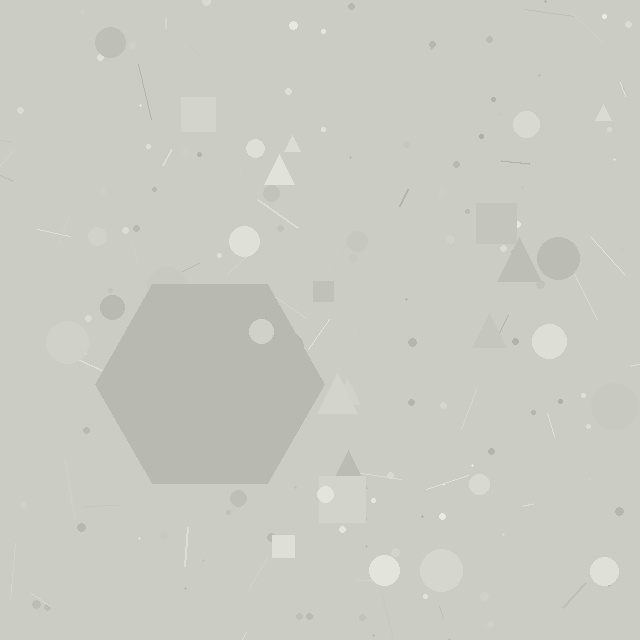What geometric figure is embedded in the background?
A hexagon is embedded in the background.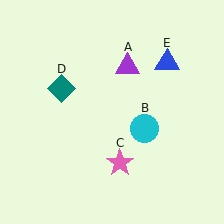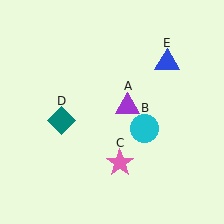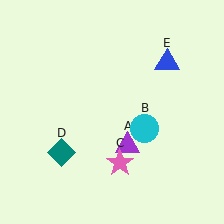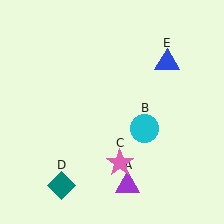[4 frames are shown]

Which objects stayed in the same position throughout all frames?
Cyan circle (object B) and pink star (object C) and blue triangle (object E) remained stationary.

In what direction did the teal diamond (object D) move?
The teal diamond (object D) moved down.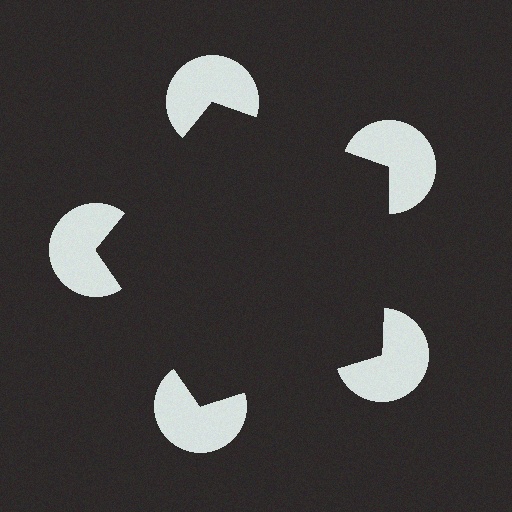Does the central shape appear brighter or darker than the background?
It typically appears slightly darker than the background, even though no actual brightness change is drawn.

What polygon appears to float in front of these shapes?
An illusory pentagon — its edges are inferred from the aligned wedge cuts in the pac-man discs, not physically drawn.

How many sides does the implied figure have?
5 sides.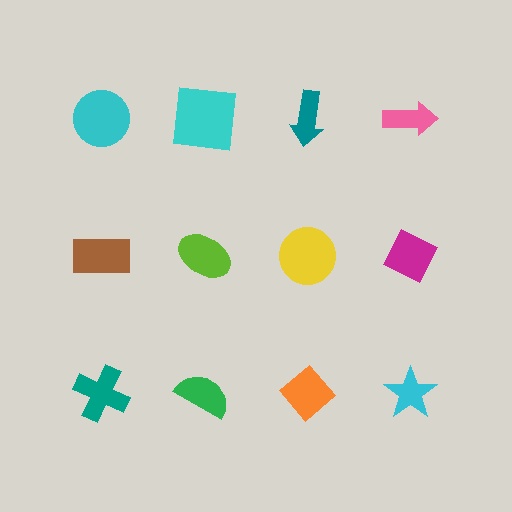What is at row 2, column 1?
A brown rectangle.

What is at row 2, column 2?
A lime ellipse.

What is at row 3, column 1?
A teal cross.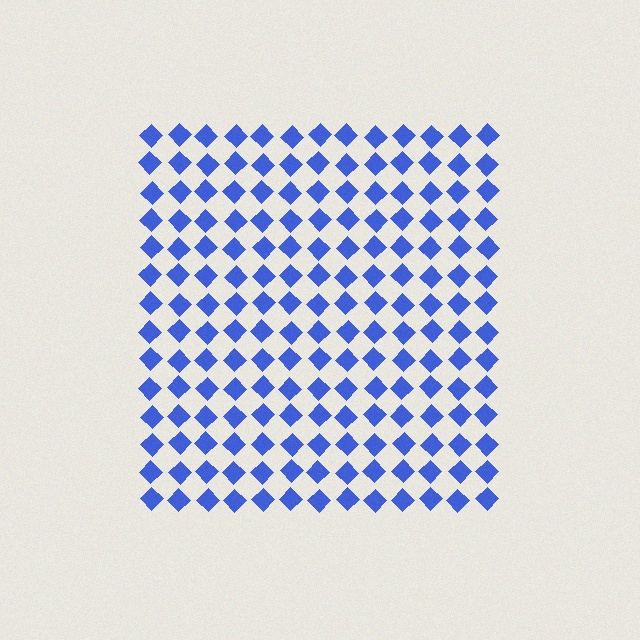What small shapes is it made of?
It is made of small diamonds.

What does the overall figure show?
The overall figure shows a square.